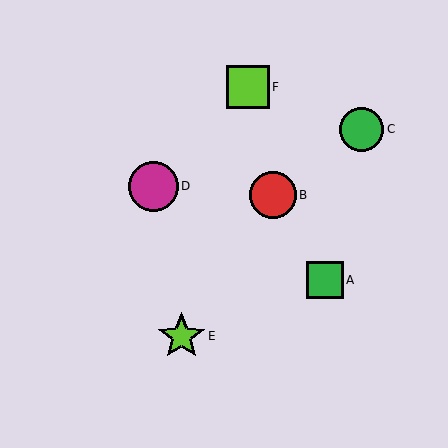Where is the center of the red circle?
The center of the red circle is at (273, 195).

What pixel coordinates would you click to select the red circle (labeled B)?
Click at (273, 195) to select the red circle B.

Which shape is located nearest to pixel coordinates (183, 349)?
The lime star (labeled E) at (181, 336) is nearest to that location.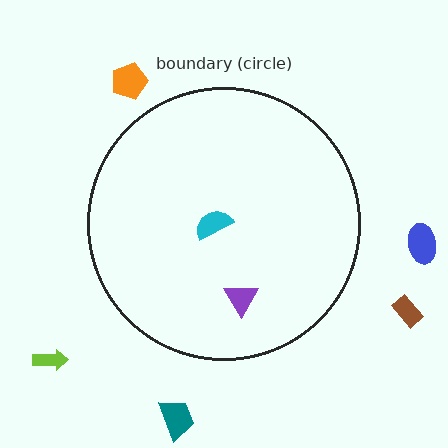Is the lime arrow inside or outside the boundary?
Outside.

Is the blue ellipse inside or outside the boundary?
Outside.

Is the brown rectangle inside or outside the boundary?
Outside.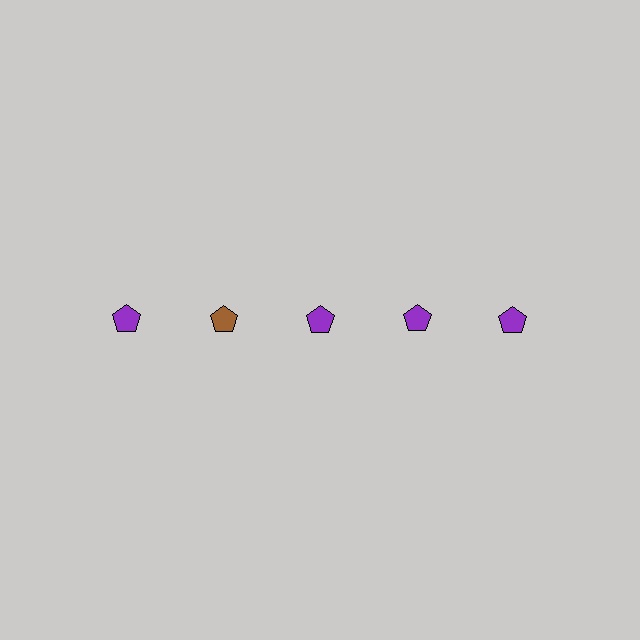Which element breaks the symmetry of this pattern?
The brown pentagon in the top row, second from left column breaks the symmetry. All other shapes are purple pentagons.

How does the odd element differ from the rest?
It has a different color: brown instead of purple.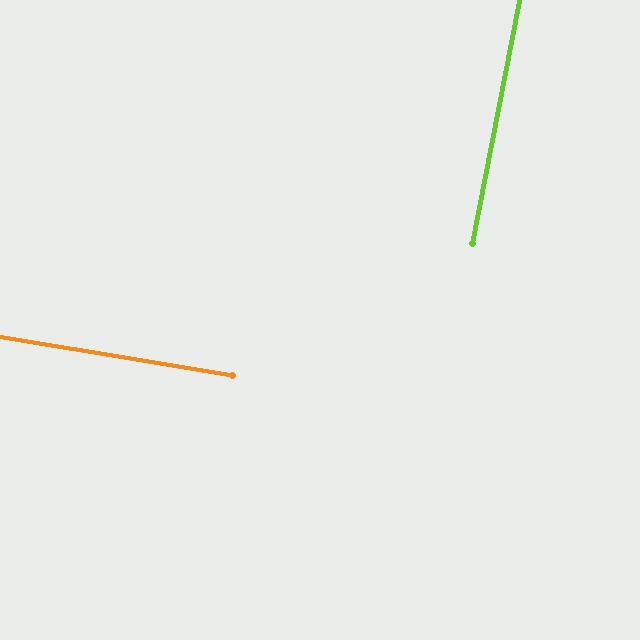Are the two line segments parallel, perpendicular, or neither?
Perpendicular — they meet at approximately 89°.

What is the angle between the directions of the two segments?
Approximately 89 degrees.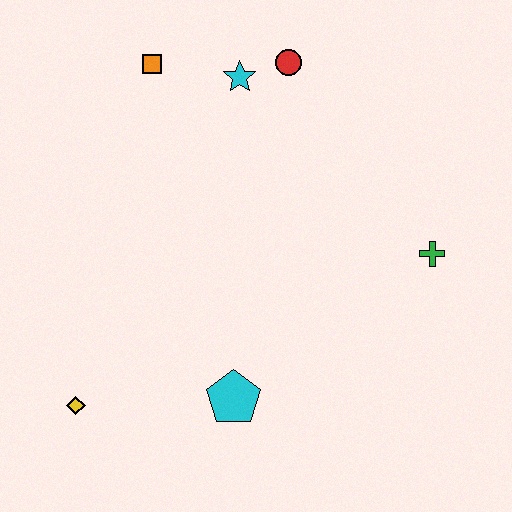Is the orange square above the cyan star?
Yes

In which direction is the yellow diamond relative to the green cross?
The yellow diamond is to the left of the green cross.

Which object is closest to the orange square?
The cyan star is closest to the orange square.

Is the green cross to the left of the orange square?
No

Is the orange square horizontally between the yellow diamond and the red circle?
Yes